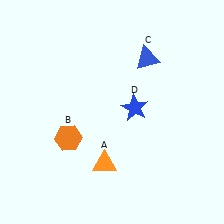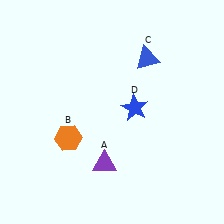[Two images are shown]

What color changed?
The triangle (A) changed from orange in Image 1 to purple in Image 2.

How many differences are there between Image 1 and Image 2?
There is 1 difference between the two images.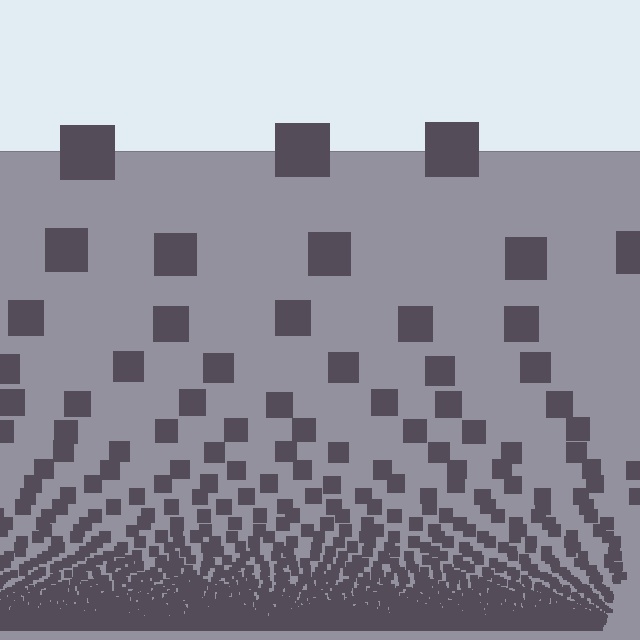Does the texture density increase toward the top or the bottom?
Density increases toward the bottom.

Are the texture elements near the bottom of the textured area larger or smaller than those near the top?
Smaller. The gradient is inverted — elements near the bottom are smaller and denser.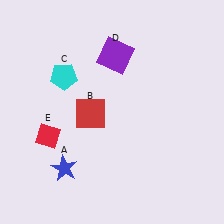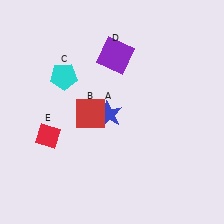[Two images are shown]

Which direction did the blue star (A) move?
The blue star (A) moved up.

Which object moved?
The blue star (A) moved up.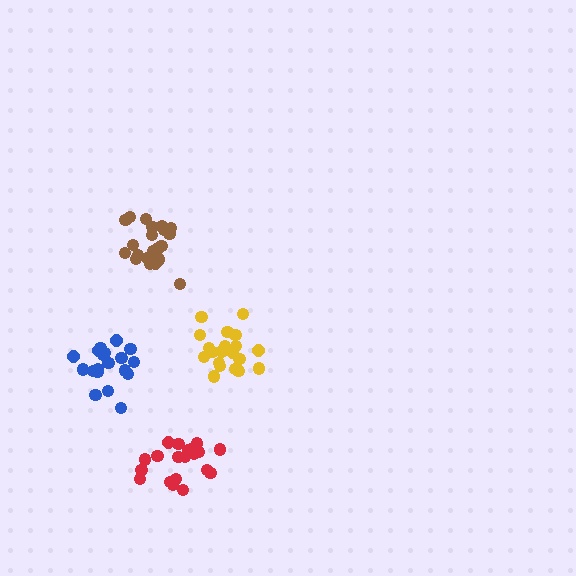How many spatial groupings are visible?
There are 4 spatial groupings.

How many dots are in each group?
Group 1: 19 dots, Group 2: 21 dots, Group 3: 20 dots, Group 4: 21 dots (81 total).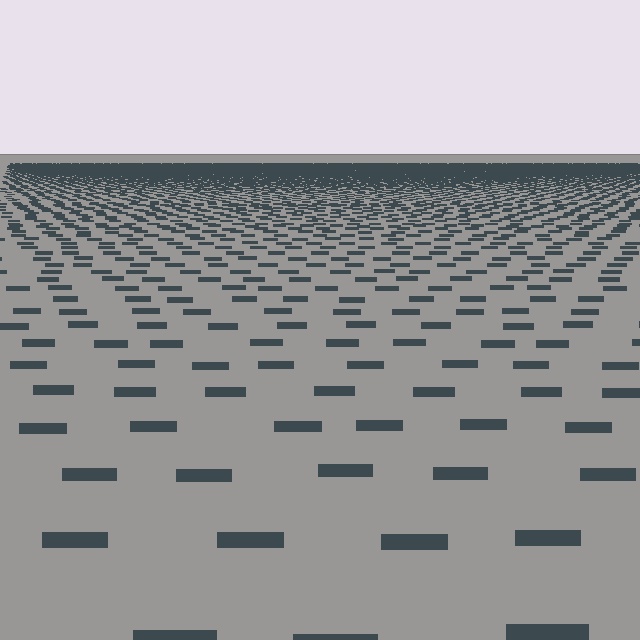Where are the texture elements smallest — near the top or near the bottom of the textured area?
Near the top.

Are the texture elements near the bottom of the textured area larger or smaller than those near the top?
Larger. Near the bottom, elements are closer to the viewer and appear at a bigger on-screen size.